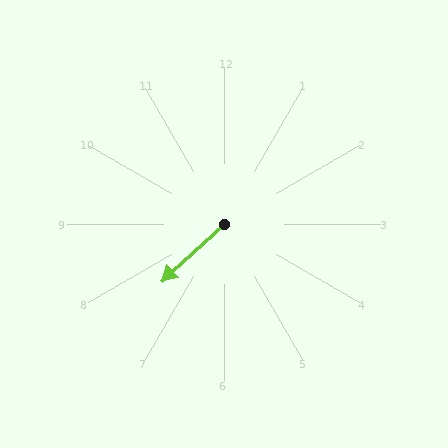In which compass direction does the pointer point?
Southwest.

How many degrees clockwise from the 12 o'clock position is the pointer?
Approximately 227 degrees.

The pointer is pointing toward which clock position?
Roughly 8 o'clock.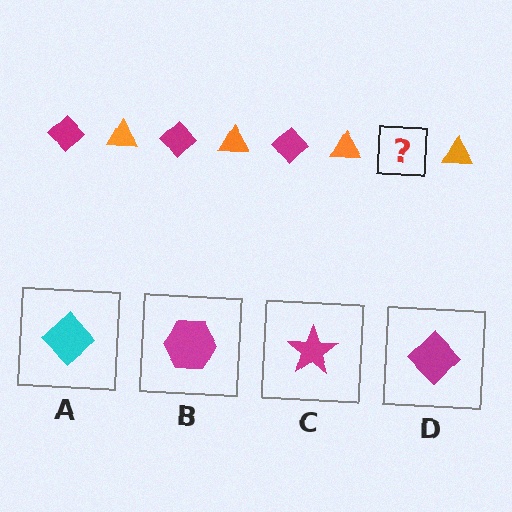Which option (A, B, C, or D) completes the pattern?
D.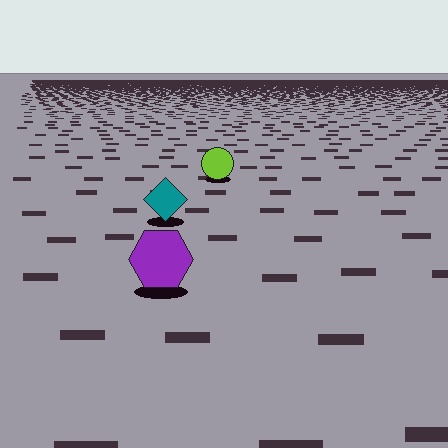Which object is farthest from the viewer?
The lime circle is farthest from the viewer. It appears smaller and the ground texture around it is denser.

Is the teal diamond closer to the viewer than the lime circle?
Yes. The teal diamond is closer — you can tell from the texture gradient: the ground texture is coarser near it.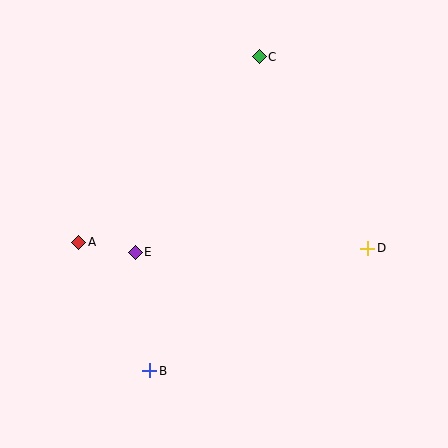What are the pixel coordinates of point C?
Point C is at (259, 57).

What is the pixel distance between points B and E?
The distance between B and E is 120 pixels.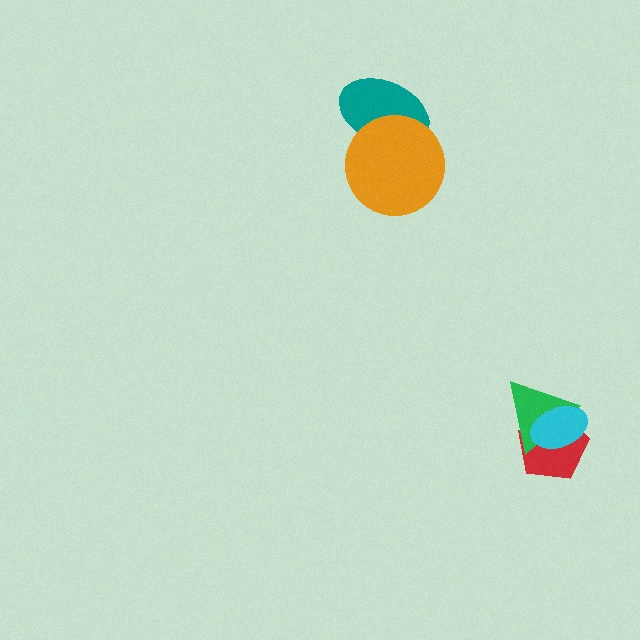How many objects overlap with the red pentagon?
2 objects overlap with the red pentagon.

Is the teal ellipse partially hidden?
Yes, it is partially covered by another shape.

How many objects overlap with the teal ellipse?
1 object overlaps with the teal ellipse.